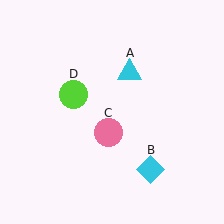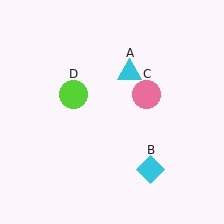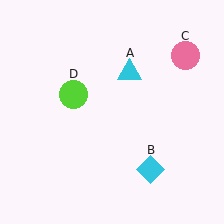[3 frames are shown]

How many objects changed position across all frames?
1 object changed position: pink circle (object C).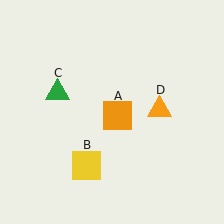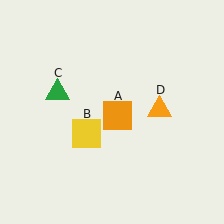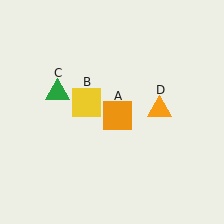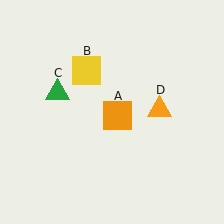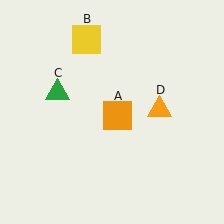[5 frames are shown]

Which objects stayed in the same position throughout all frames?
Orange square (object A) and green triangle (object C) and orange triangle (object D) remained stationary.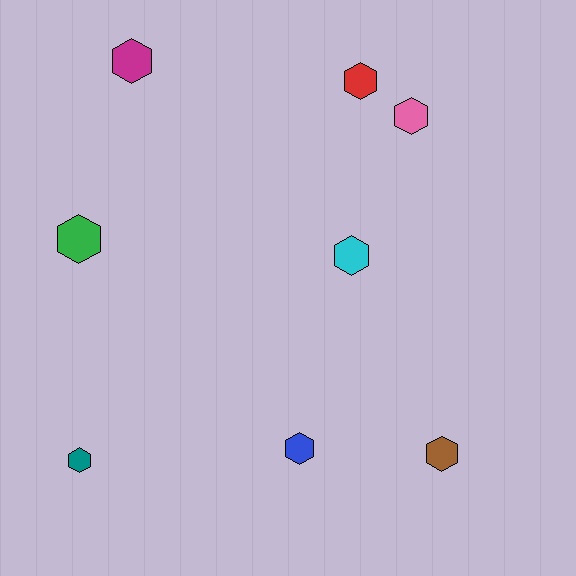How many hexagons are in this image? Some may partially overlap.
There are 8 hexagons.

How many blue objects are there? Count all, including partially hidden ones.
There is 1 blue object.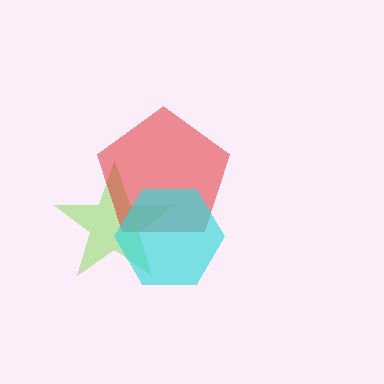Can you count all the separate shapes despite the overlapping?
Yes, there are 3 separate shapes.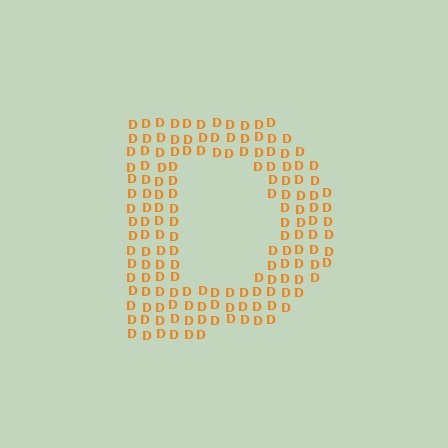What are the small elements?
The small elements are letter D's.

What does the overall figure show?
The overall figure shows the letter D.